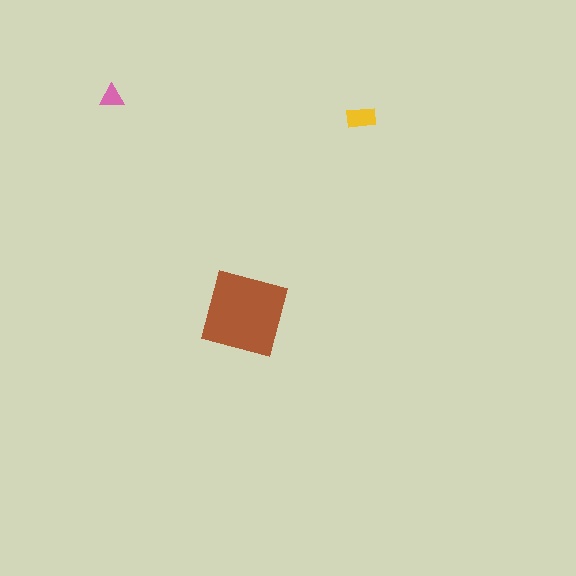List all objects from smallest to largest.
The pink triangle, the yellow rectangle, the brown square.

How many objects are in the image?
There are 3 objects in the image.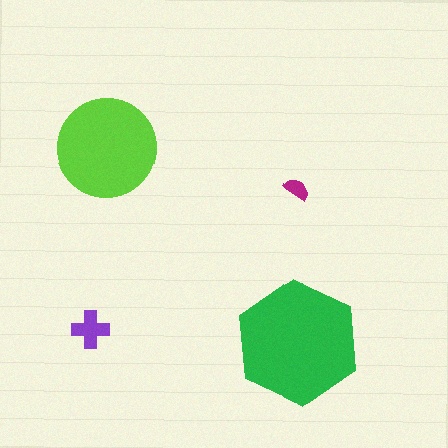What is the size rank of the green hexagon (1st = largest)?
1st.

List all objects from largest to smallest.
The green hexagon, the lime circle, the purple cross, the magenta semicircle.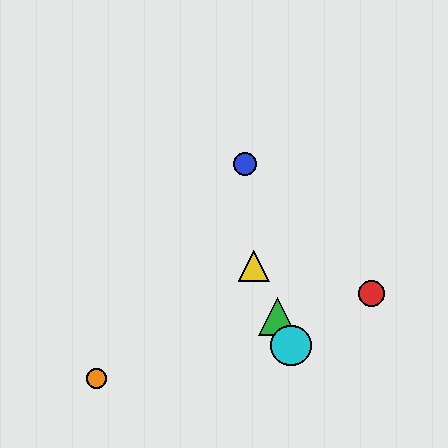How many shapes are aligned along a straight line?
4 shapes (the green triangle, the yellow triangle, the purple hexagon, the cyan circle) are aligned along a straight line.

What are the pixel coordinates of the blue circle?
The blue circle is at (245, 164).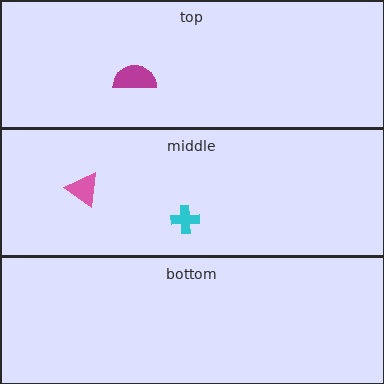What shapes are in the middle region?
The cyan cross, the pink triangle.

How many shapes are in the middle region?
2.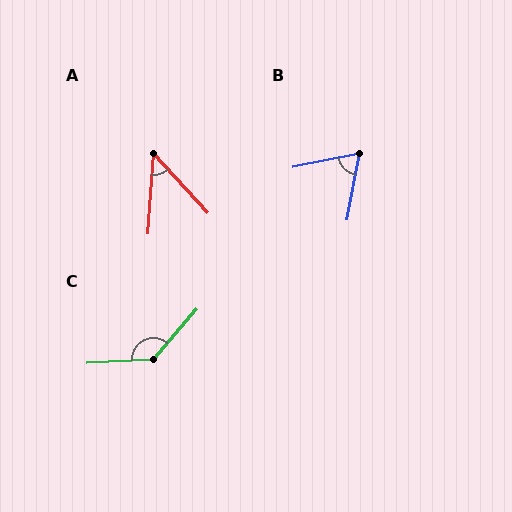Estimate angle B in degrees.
Approximately 68 degrees.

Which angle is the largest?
C, at approximately 134 degrees.